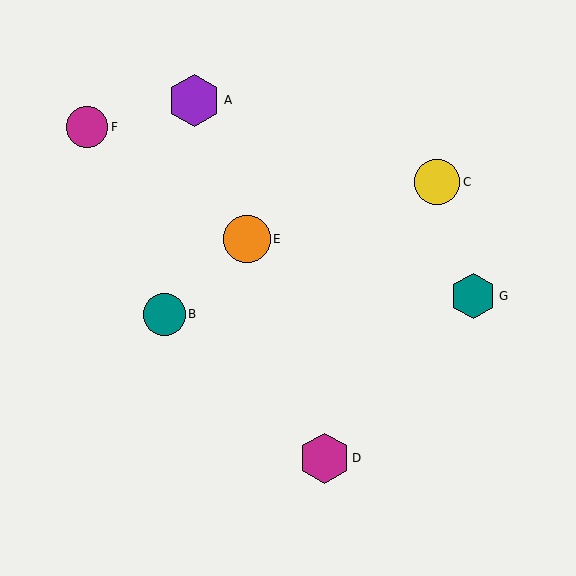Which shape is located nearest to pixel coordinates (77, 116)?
The magenta circle (labeled F) at (87, 127) is nearest to that location.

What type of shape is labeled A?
Shape A is a purple hexagon.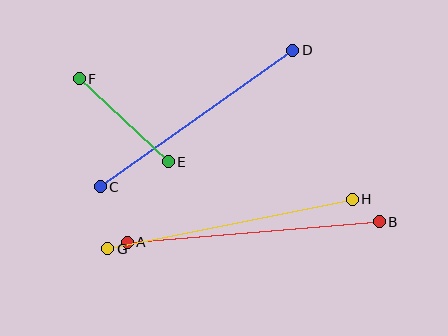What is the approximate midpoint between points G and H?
The midpoint is at approximately (230, 224) pixels.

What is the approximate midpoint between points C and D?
The midpoint is at approximately (197, 118) pixels.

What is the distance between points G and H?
The distance is approximately 249 pixels.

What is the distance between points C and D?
The distance is approximately 236 pixels.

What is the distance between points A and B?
The distance is approximately 253 pixels.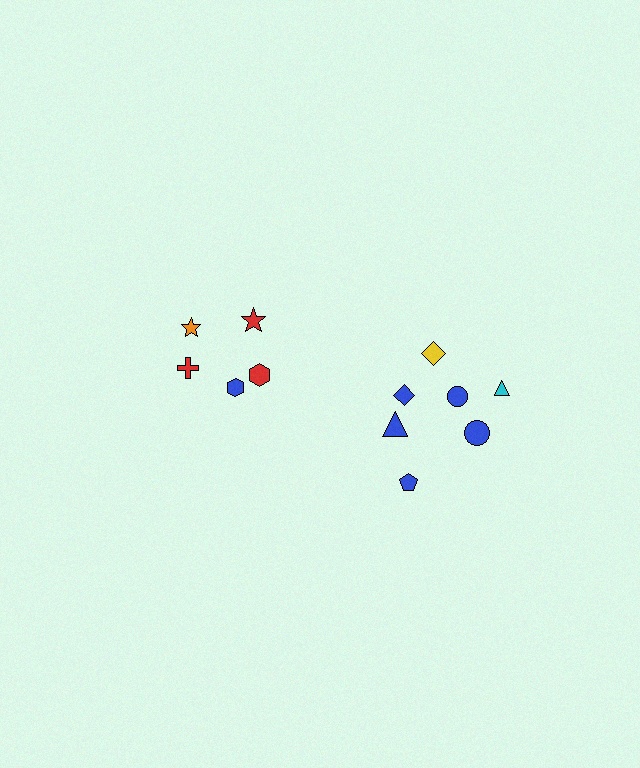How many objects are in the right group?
There are 7 objects.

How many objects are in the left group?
There are 5 objects.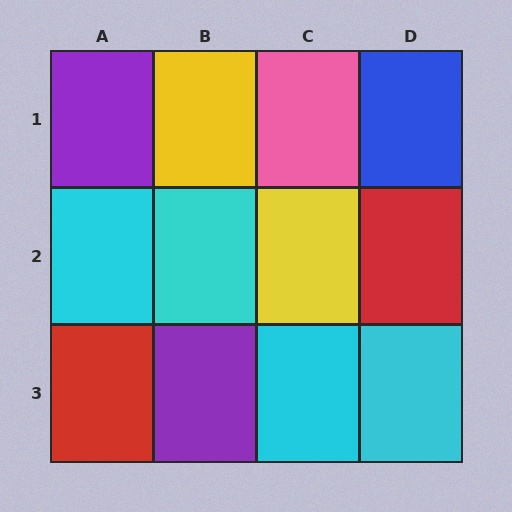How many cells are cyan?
4 cells are cyan.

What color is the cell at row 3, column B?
Purple.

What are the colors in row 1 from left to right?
Purple, yellow, pink, blue.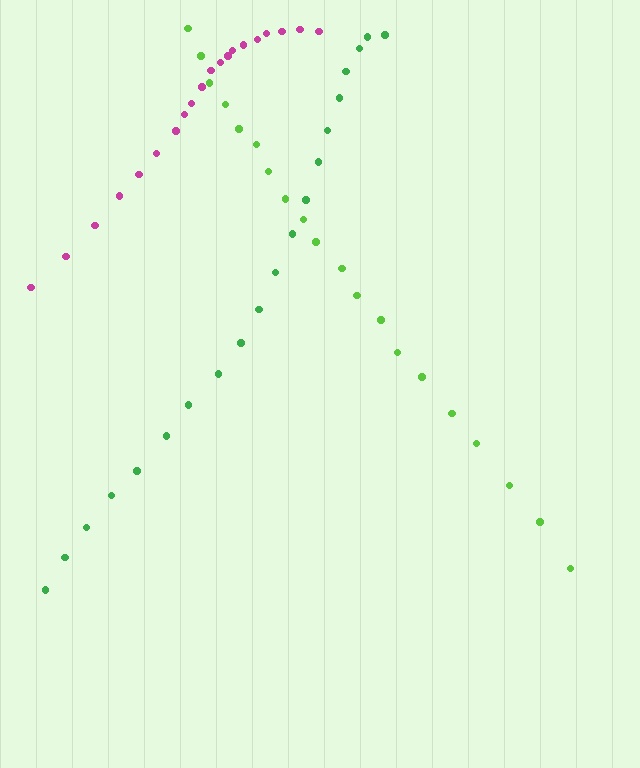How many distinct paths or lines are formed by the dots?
There are 3 distinct paths.